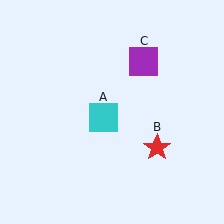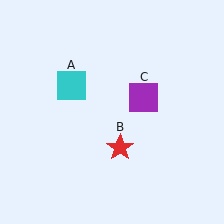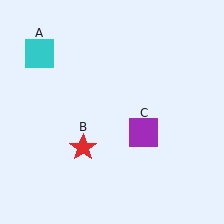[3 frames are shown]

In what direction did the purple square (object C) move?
The purple square (object C) moved down.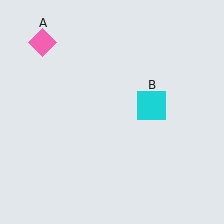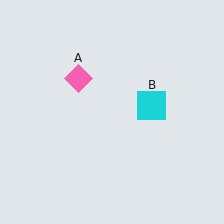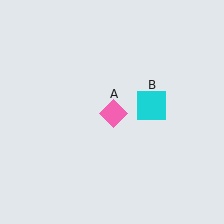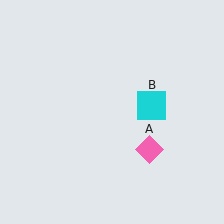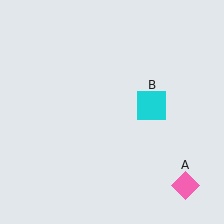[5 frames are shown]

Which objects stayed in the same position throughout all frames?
Cyan square (object B) remained stationary.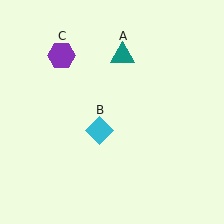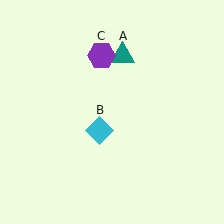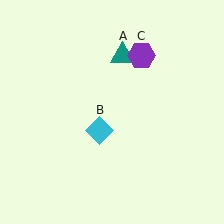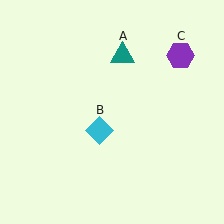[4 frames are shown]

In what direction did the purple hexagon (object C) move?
The purple hexagon (object C) moved right.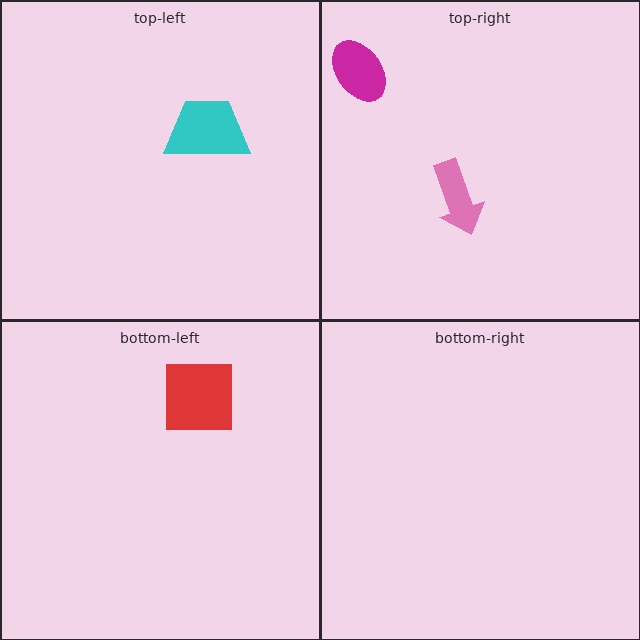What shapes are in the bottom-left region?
The red square.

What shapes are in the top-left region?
The cyan trapezoid.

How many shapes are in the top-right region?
2.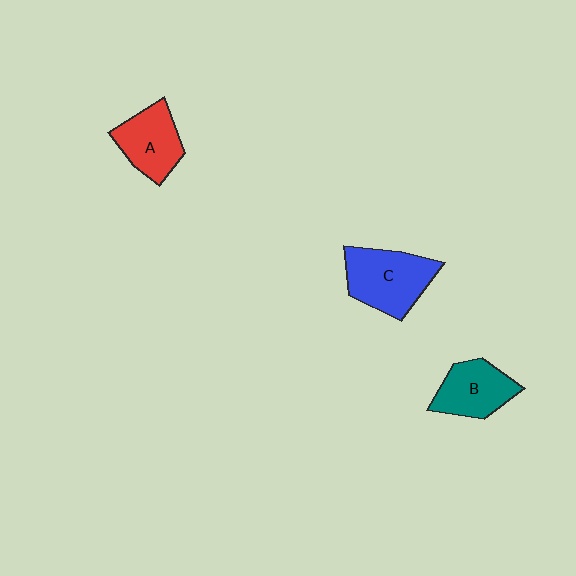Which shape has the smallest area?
Shape A (red).